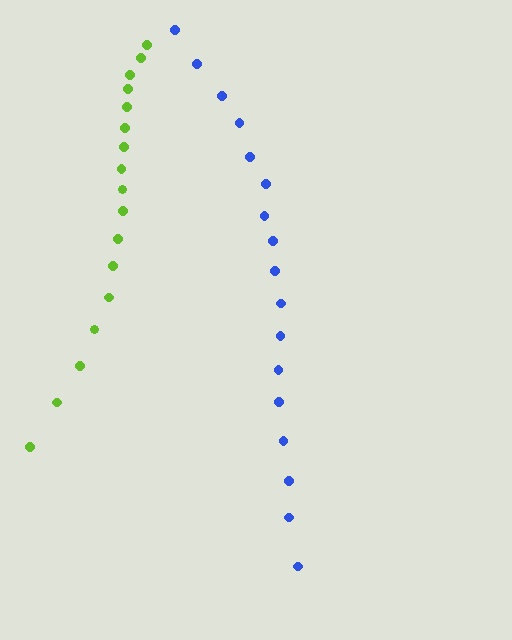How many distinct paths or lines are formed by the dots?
There are 2 distinct paths.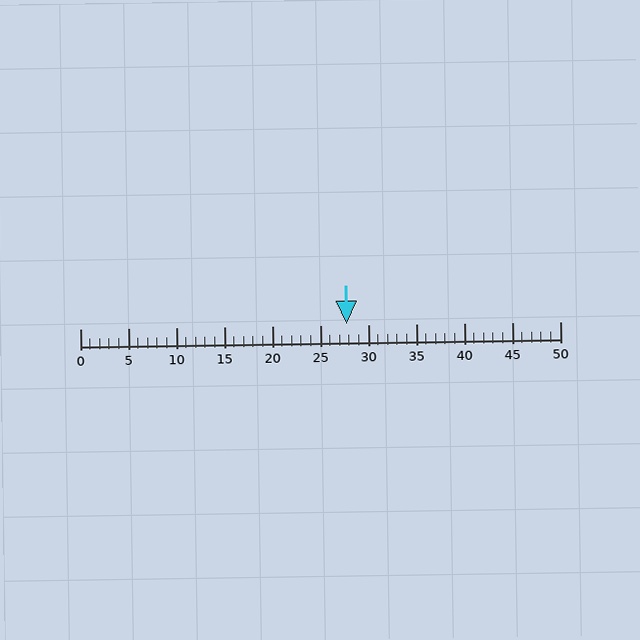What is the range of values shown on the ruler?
The ruler shows values from 0 to 50.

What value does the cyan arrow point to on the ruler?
The cyan arrow points to approximately 28.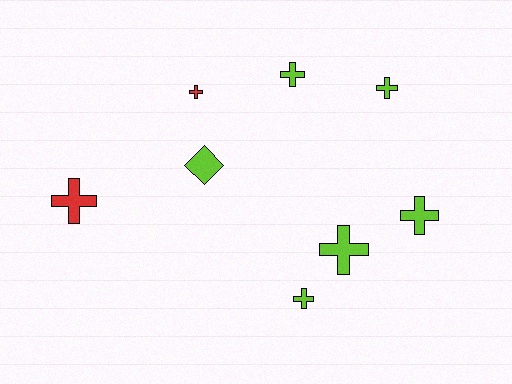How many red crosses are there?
There are 2 red crosses.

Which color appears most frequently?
Lime, with 6 objects.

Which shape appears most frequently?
Cross, with 7 objects.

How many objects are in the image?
There are 8 objects.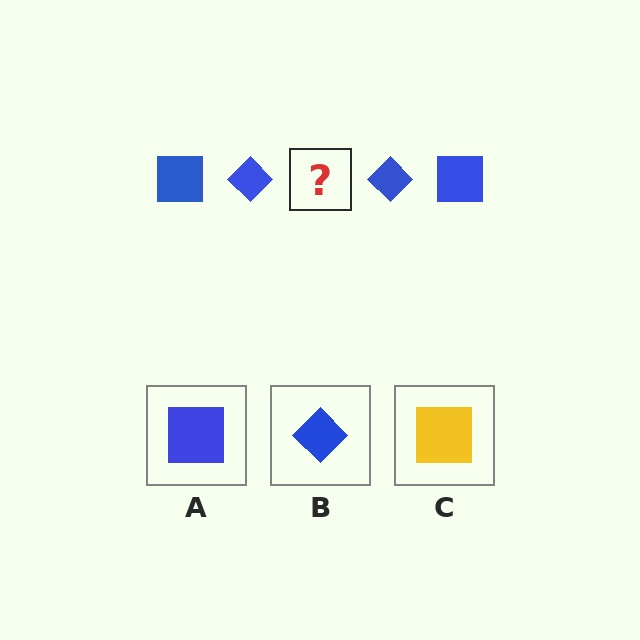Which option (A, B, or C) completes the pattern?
A.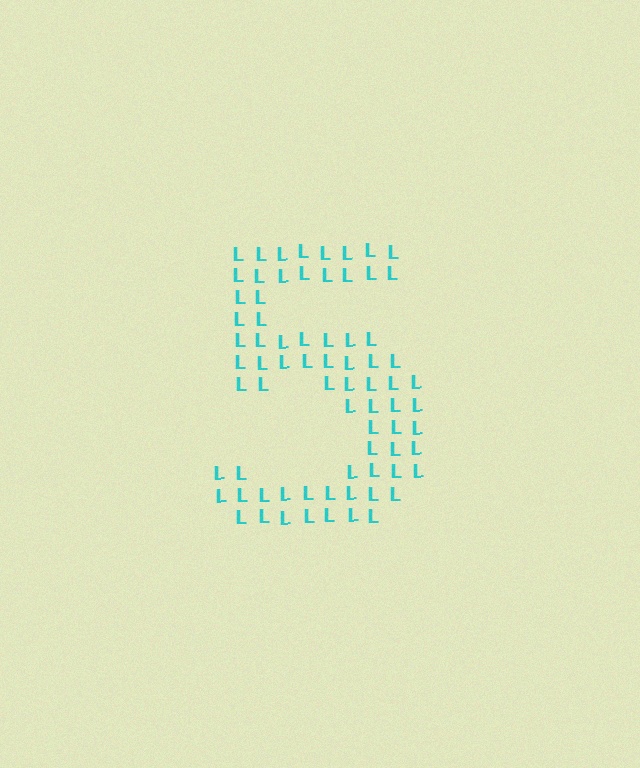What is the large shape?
The large shape is the digit 5.